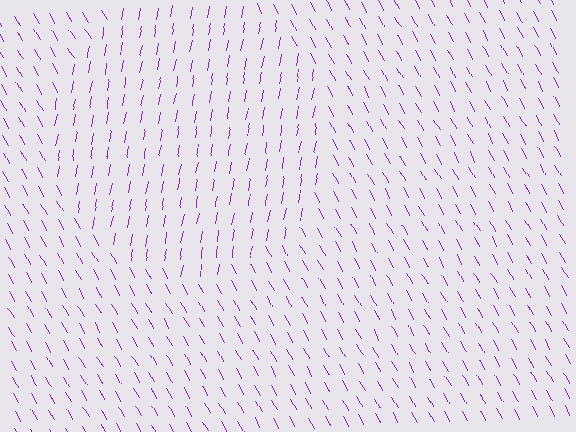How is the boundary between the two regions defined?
The boundary is defined purely by a change in line orientation (approximately 39 degrees difference). All lines are the same color and thickness.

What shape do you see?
I see a circle.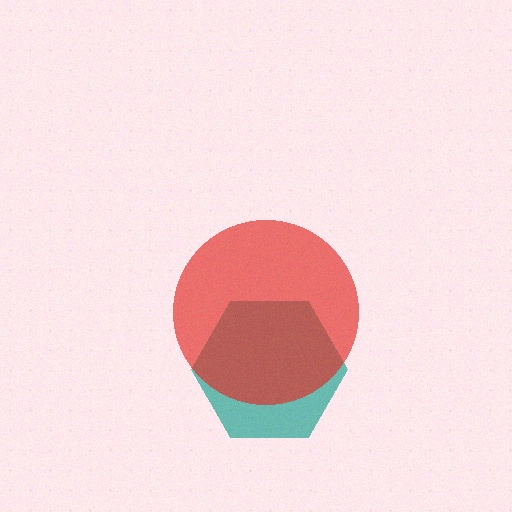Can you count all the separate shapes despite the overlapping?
Yes, there are 2 separate shapes.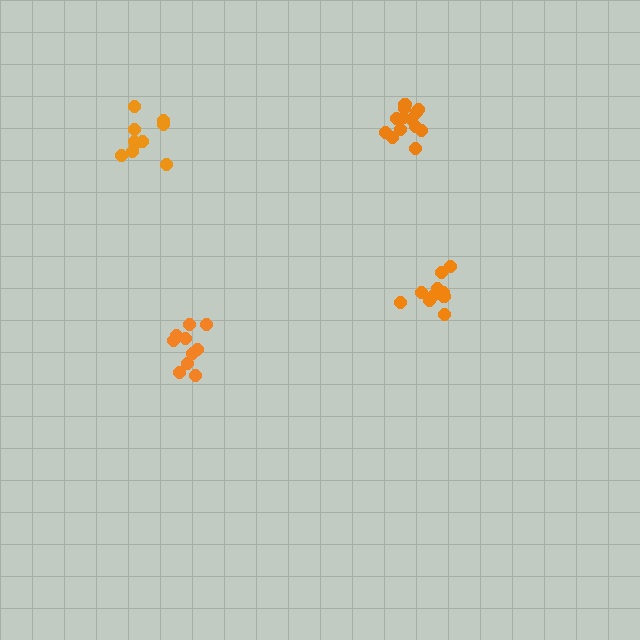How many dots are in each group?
Group 1: 13 dots, Group 2: 10 dots, Group 3: 10 dots, Group 4: 10 dots (43 total).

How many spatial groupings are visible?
There are 4 spatial groupings.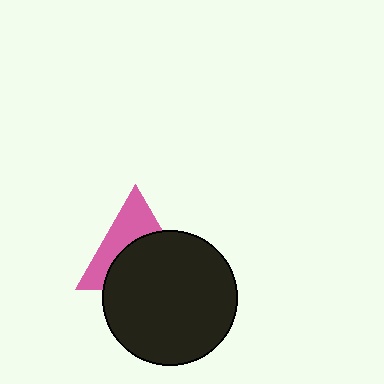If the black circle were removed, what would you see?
You would see the complete pink triangle.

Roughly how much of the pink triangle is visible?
A small part of it is visible (roughly 44%).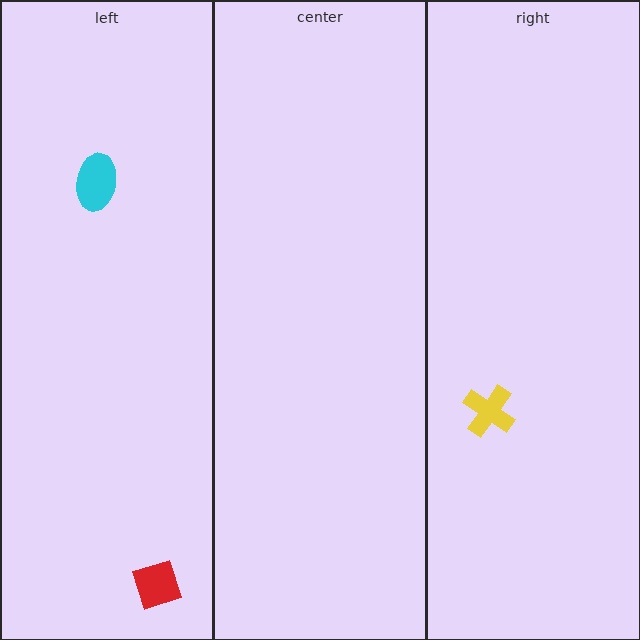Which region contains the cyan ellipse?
The left region.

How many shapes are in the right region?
1.